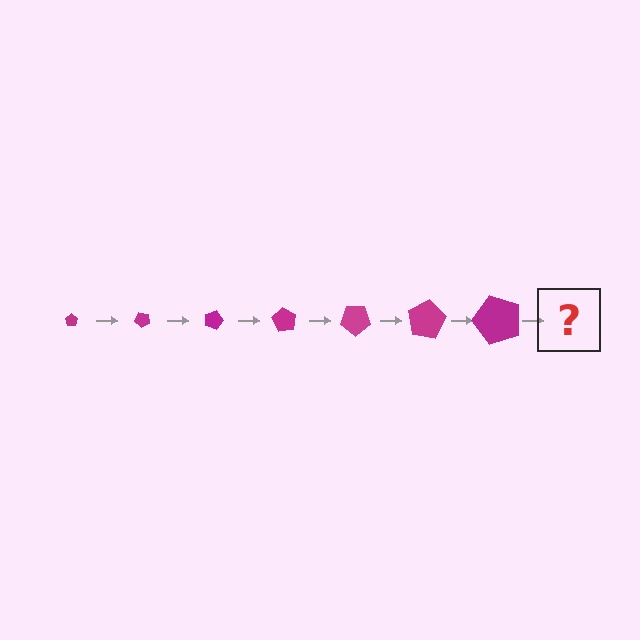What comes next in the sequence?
The next element should be a pentagon, larger than the previous one and rotated 315 degrees from the start.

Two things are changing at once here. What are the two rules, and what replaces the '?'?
The two rules are that the pentagon grows larger each step and it rotates 45 degrees each step. The '?' should be a pentagon, larger than the previous one and rotated 315 degrees from the start.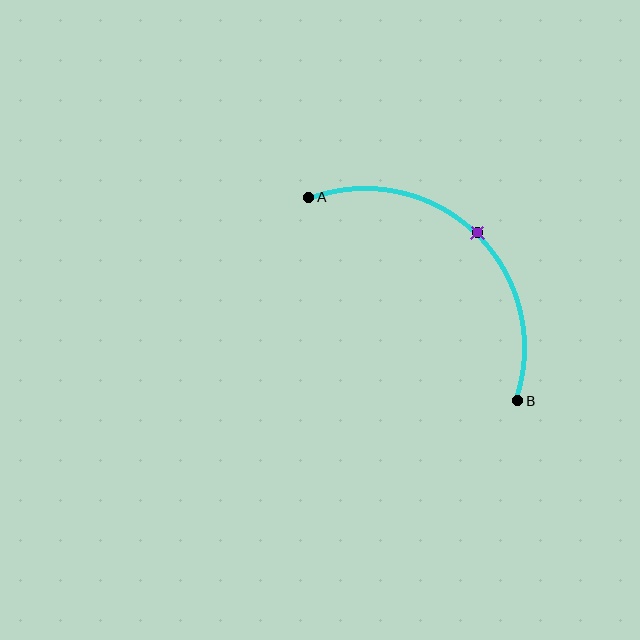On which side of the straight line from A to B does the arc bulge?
The arc bulges above and to the right of the straight line connecting A and B.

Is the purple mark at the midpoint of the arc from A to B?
Yes. The purple mark lies on the arc at equal arc-length from both A and B — it is the arc midpoint.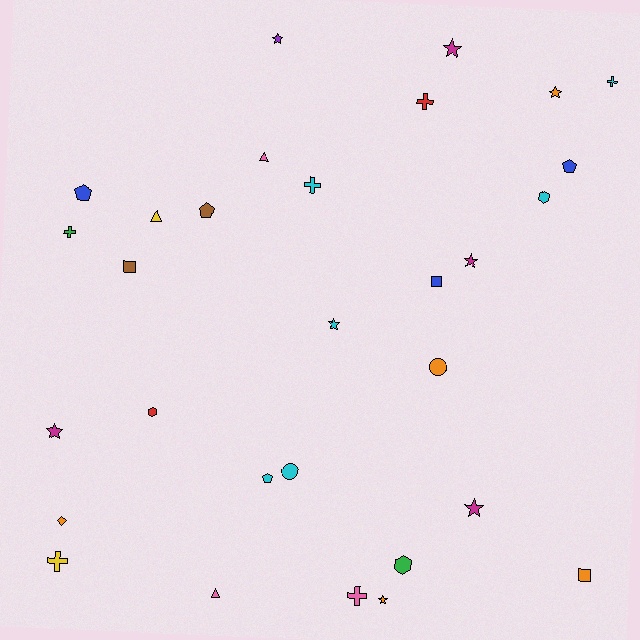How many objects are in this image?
There are 30 objects.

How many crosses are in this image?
There are 6 crosses.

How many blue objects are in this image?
There are 3 blue objects.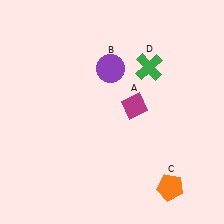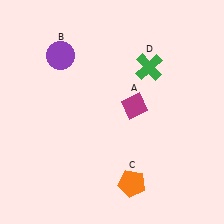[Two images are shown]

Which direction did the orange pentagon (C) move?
The orange pentagon (C) moved left.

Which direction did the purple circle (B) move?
The purple circle (B) moved left.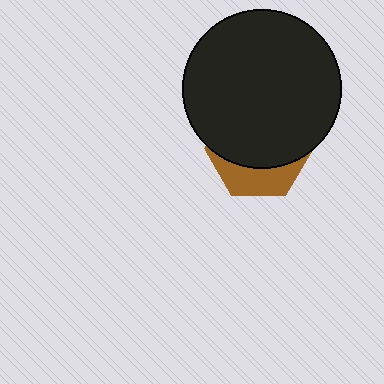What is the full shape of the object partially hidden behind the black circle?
The partially hidden object is a brown hexagon.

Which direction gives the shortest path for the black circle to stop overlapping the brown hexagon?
Moving up gives the shortest separation.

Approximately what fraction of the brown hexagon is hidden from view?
Roughly 69% of the brown hexagon is hidden behind the black circle.